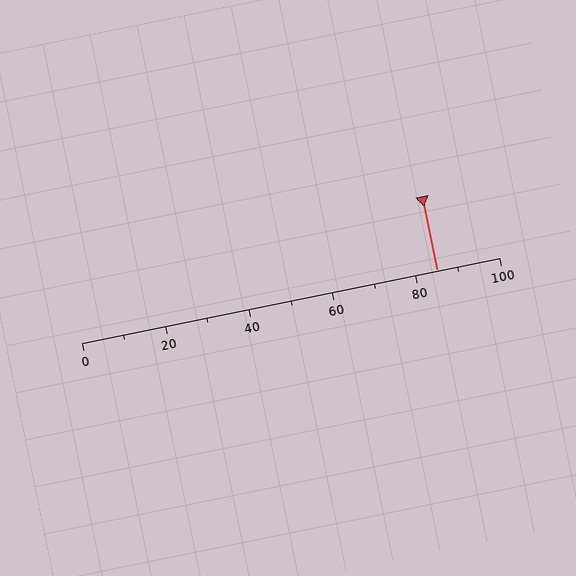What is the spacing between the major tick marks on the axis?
The major ticks are spaced 20 apart.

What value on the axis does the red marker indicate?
The marker indicates approximately 85.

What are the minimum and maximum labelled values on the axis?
The axis runs from 0 to 100.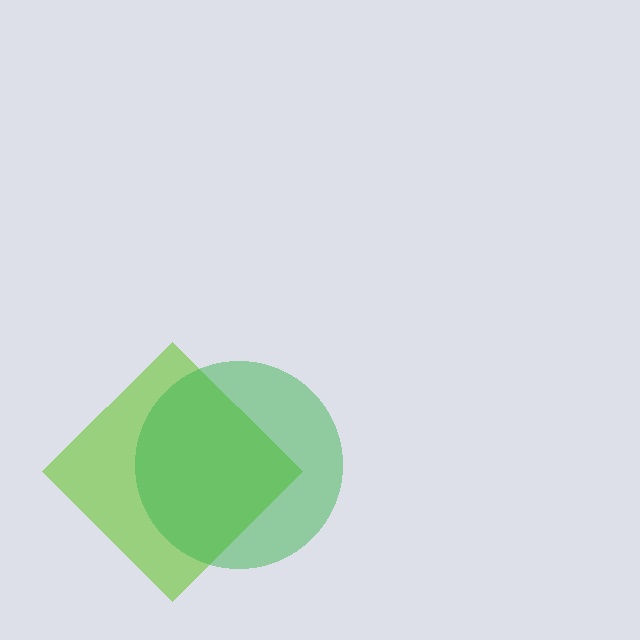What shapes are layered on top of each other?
The layered shapes are: a lime diamond, a green circle.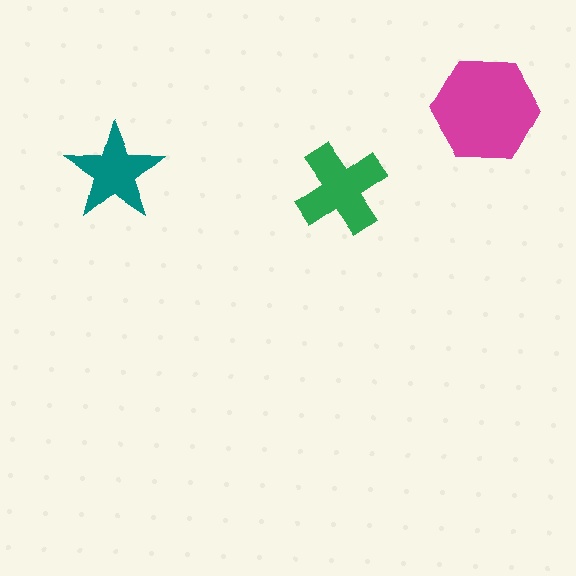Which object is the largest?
The magenta hexagon.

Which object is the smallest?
The teal star.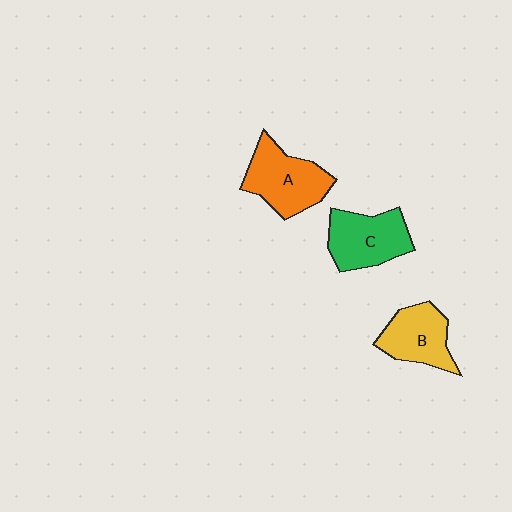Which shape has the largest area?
Shape A (orange).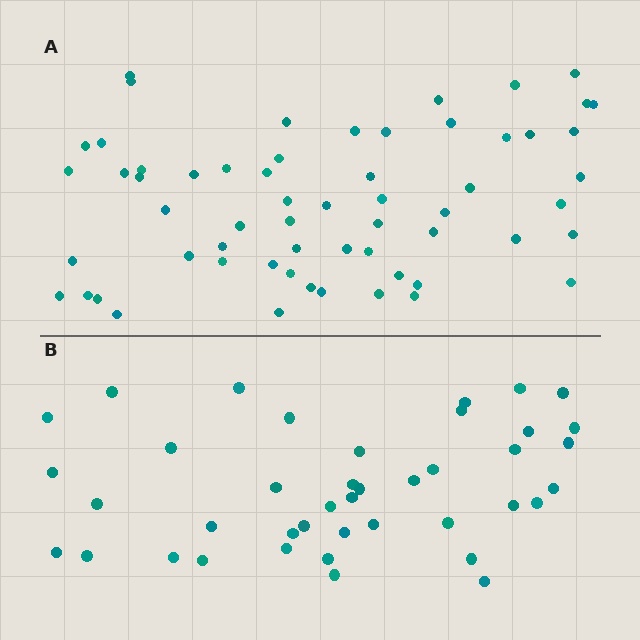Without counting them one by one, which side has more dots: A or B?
Region A (the top region) has more dots.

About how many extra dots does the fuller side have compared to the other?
Region A has approximately 20 more dots than region B.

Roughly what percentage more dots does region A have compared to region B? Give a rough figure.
About 45% more.